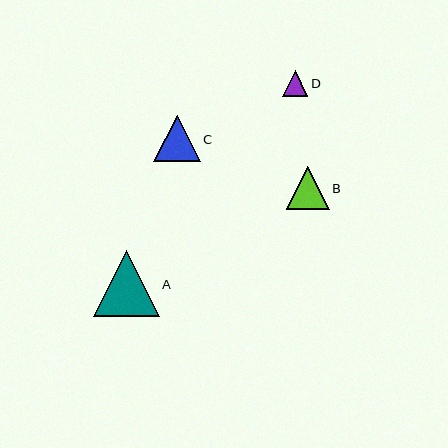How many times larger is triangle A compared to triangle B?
Triangle A is approximately 1.5 times the size of triangle B.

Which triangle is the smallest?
Triangle D is the smallest with a size of approximately 26 pixels.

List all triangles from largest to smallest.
From largest to smallest: A, C, B, D.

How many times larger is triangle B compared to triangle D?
Triangle B is approximately 1.7 times the size of triangle D.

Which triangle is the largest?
Triangle A is the largest with a size of approximately 66 pixels.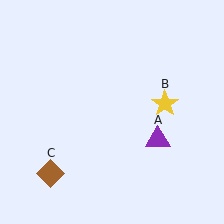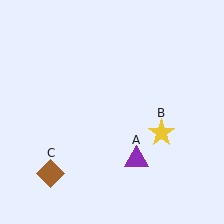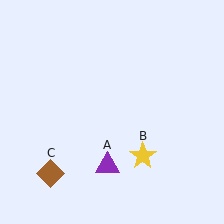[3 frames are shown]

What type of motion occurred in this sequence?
The purple triangle (object A), yellow star (object B) rotated clockwise around the center of the scene.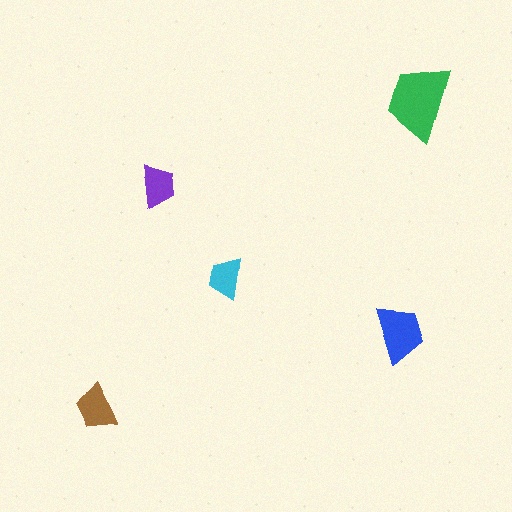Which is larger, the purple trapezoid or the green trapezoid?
The green one.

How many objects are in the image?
There are 5 objects in the image.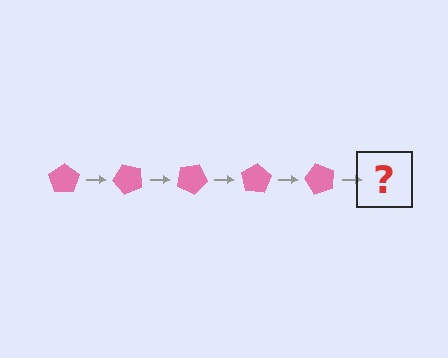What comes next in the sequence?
The next element should be a pink pentagon rotated 250 degrees.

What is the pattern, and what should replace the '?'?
The pattern is that the pentagon rotates 50 degrees each step. The '?' should be a pink pentagon rotated 250 degrees.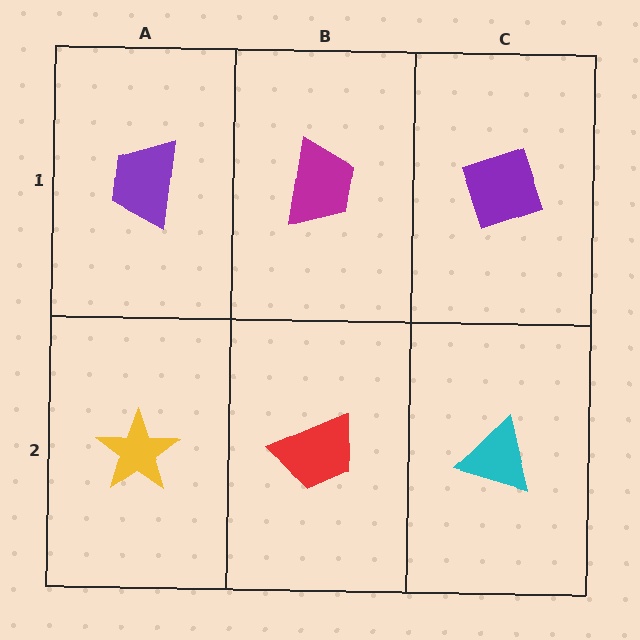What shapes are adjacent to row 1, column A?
A yellow star (row 2, column A), a magenta trapezoid (row 1, column B).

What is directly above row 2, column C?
A purple diamond.